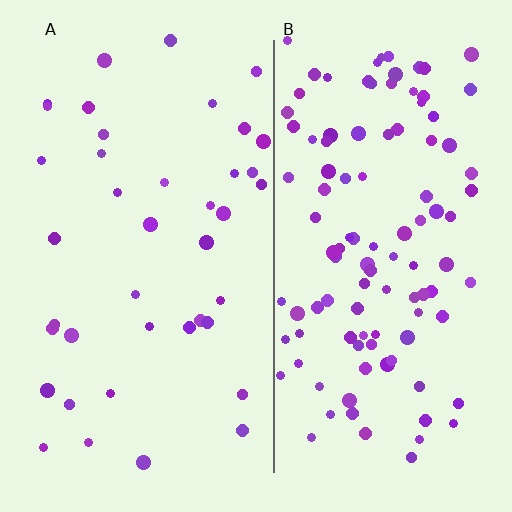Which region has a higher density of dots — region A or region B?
B (the right).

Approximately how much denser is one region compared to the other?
Approximately 2.8× — region B over region A.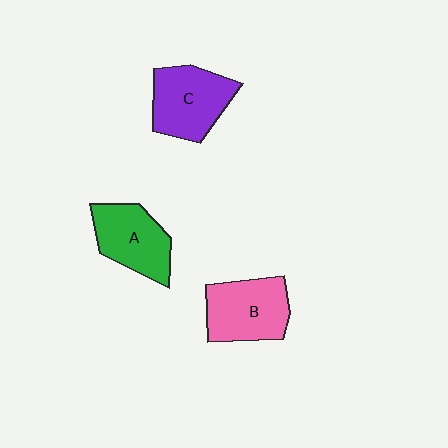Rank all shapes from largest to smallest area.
From largest to smallest: C (purple), B (pink), A (green).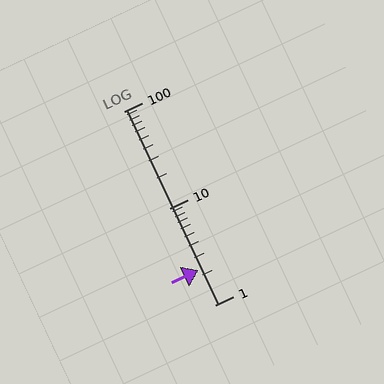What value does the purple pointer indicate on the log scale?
The pointer indicates approximately 2.3.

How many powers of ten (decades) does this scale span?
The scale spans 2 decades, from 1 to 100.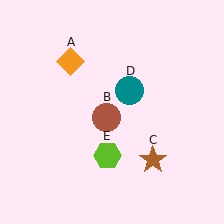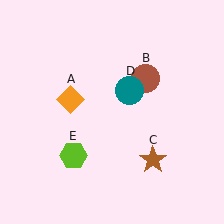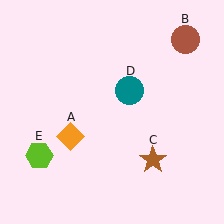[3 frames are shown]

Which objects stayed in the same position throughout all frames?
Brown star (object C) and teal circle (object D) remained stationary.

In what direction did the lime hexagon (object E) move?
The lime hexagon (object E) moved left.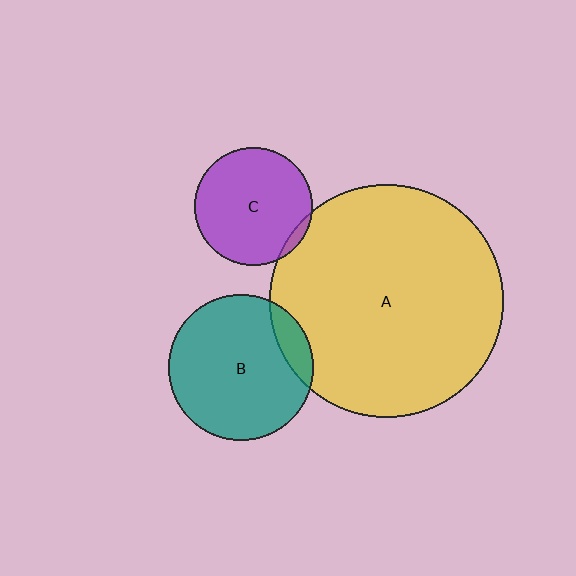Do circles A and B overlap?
Yes.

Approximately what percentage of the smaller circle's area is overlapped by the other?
Approximately 10%.